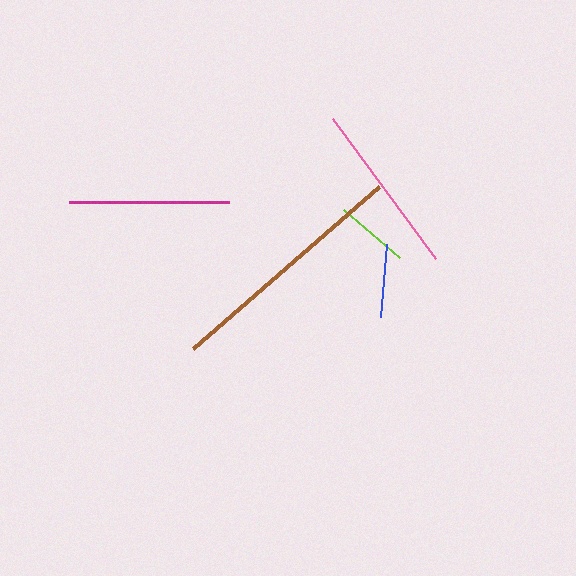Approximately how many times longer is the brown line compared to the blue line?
The brown line is approximately 3.4 times the length of the blue line.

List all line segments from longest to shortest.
From longest to shortest: brown, pink, magenta, lime, blue.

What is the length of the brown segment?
The brown segment is approximately 247 pixels long.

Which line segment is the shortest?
The blue line is the shortest at approximately 73 pixels.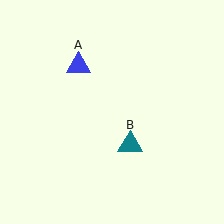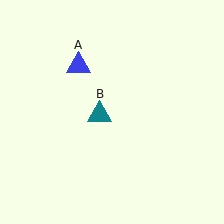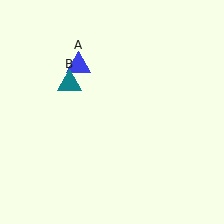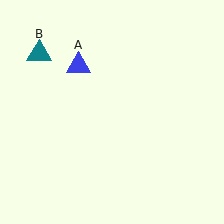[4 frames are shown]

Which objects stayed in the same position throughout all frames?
Blue triangle (object A) remained stationary.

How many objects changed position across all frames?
1 object changed position: teal triangle (object B).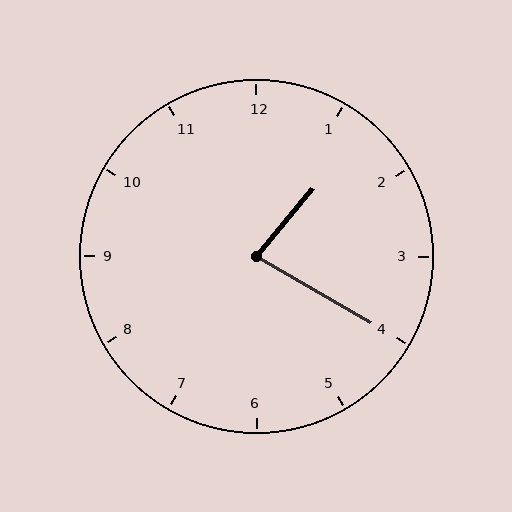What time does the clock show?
1:20.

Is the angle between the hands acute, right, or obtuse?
It is acute.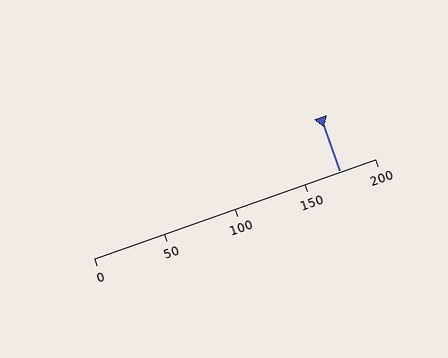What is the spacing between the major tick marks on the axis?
The major ticks are spaced 50 apart.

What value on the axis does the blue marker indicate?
The marker indicates approximately 175.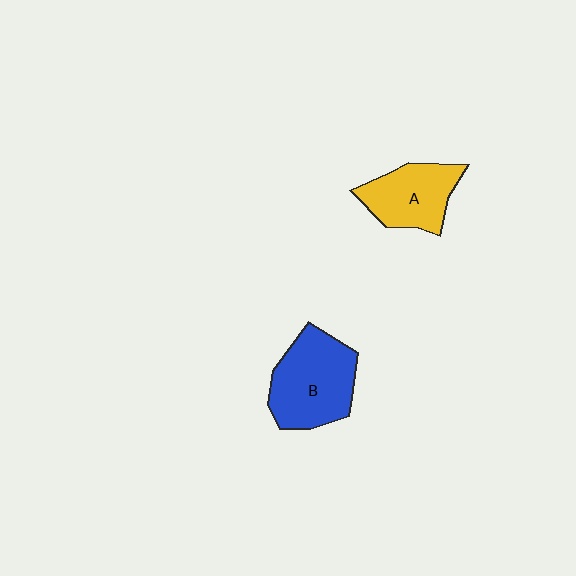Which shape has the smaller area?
Shape A (yellow).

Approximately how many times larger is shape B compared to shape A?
Approximately 1.3 times.